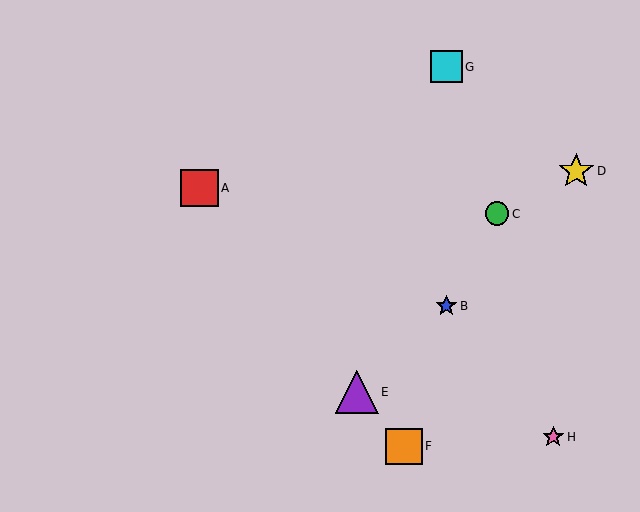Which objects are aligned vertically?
Objects B, G are aligned vertically.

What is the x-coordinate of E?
Object E is at x≈357.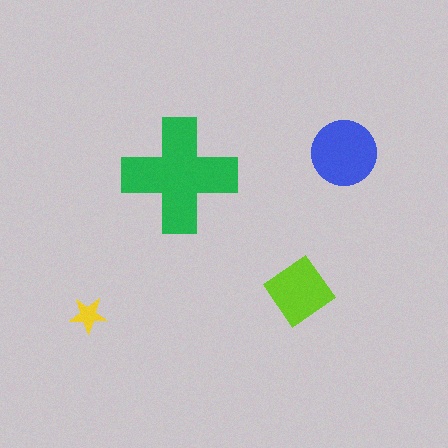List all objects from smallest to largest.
The yellow star, the lime diamond, the blue circle, the green cross.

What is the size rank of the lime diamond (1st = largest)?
3rd.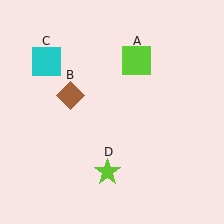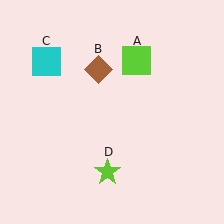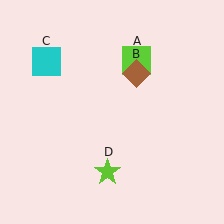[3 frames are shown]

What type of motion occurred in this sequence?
The brown diamond (object B) rotated clockwise around the center of the scene.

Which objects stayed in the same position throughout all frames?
Lime square (object A) and cyan square (object C) and lime star (object D) remained stationary.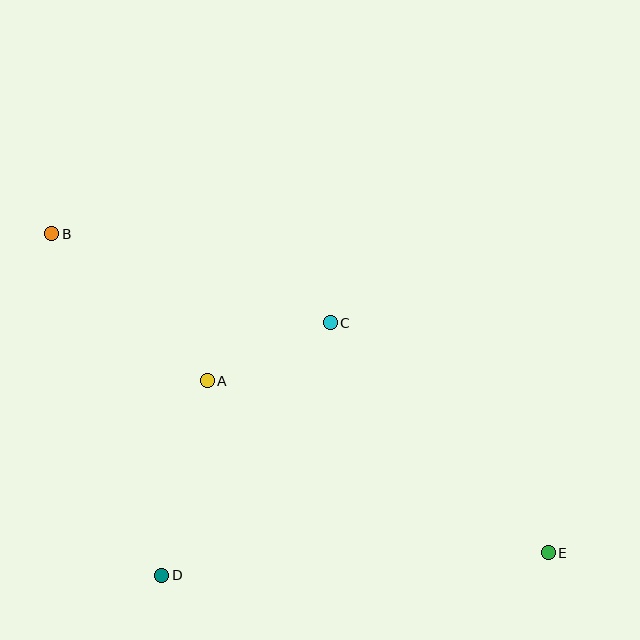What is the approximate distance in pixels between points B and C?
The distance between B and C is approximately 293 pixels.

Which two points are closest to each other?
Points A and C are closest to each other.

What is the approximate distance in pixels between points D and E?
The distance between D and E is approximately 387 pixels.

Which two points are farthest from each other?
Points B and E are farthest from each other.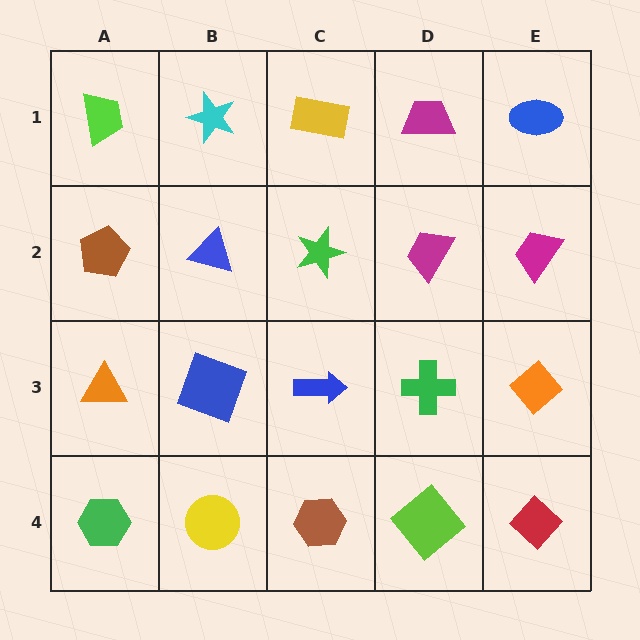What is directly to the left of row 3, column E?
A green cross.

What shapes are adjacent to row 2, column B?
A cyan star (row 1, column B), a blue square (row 3, column B), a brown pentagon (row 2, column A), a green star (row 2, column C).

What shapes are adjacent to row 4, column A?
An orange triangle (row 3, column A), a yellow circle (row 4, column B).